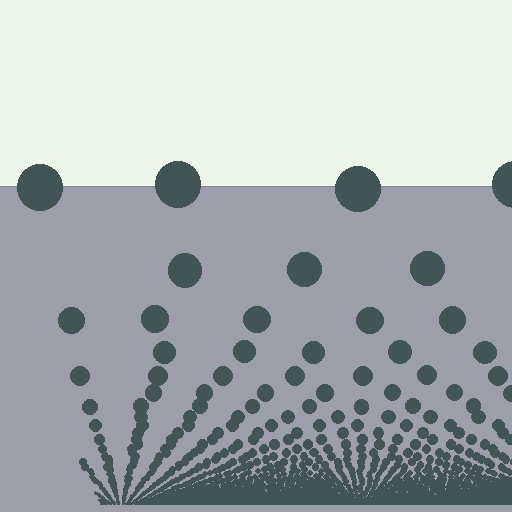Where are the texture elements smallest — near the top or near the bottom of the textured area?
Near the bottom.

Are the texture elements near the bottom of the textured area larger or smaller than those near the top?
Smaller. The gradient is inverted — elements near the bottom are smaller and denser.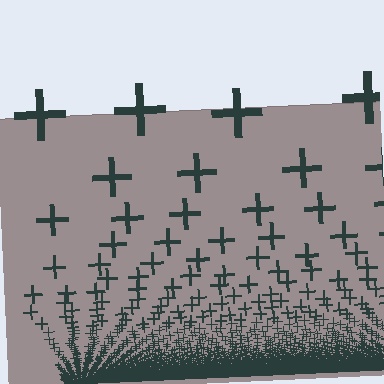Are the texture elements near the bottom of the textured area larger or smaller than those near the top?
Smaller. The gradient is inverted — elements near the bottom are smaller and denser.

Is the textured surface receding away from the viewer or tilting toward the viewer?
The surface appears to tilt toward the viewer. Texture elements get larger and sparser toward the top.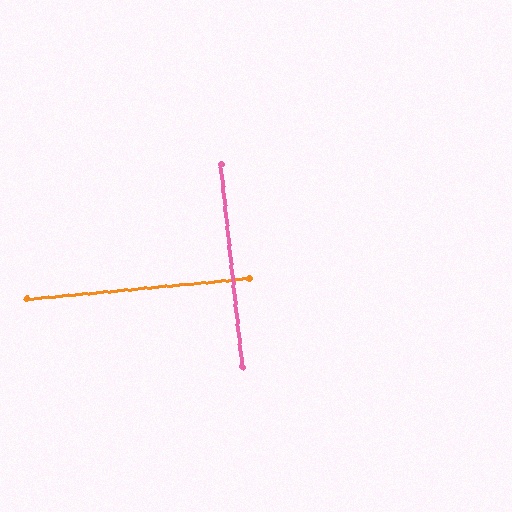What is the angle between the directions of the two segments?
Approximately 89 degrees.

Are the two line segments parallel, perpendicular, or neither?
Perpendicular — they meet at approximately 89°.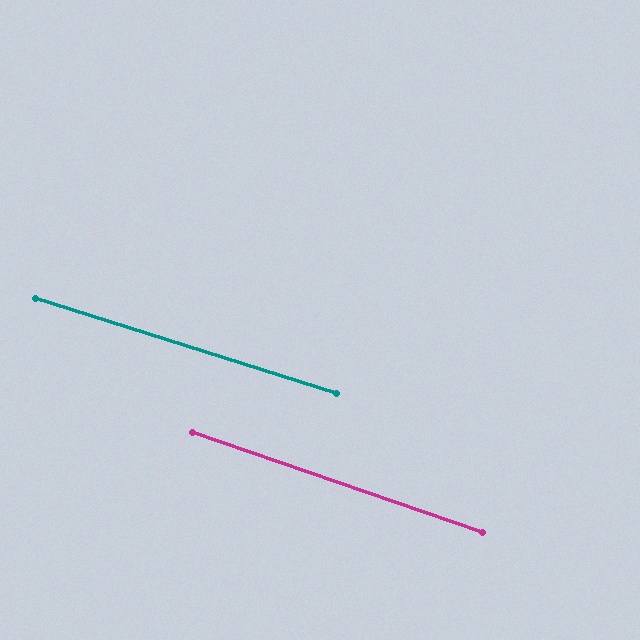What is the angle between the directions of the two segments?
Approximately 1 degree.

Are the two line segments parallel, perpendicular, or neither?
Parallel — their directions differ by only 1.4°.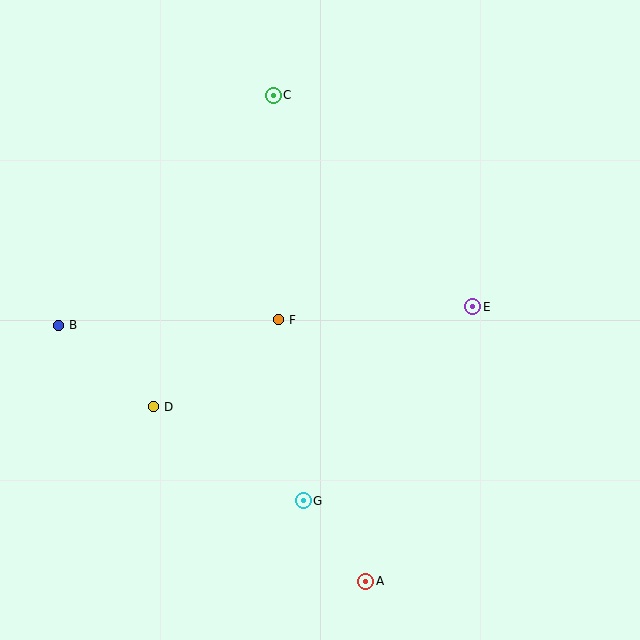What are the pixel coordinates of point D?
Point D is at (154, 407).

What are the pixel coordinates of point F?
Point F is at (279, 320).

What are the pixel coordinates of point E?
Point E is at (473, 307).